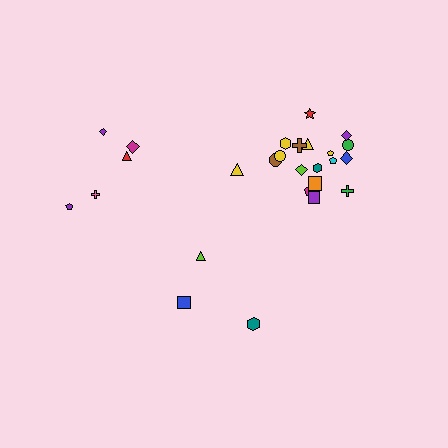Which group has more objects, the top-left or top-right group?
The top-right group.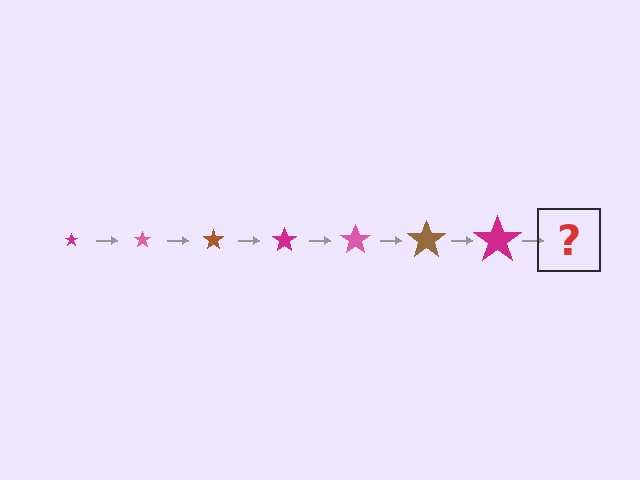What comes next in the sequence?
The next element should be a pink star, larger than the previous one.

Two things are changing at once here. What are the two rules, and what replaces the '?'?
The two rules are that the star grows larger each step and the color cycles through magenta, pink, and brown. The '?' should be a pink star, larger than the previous one.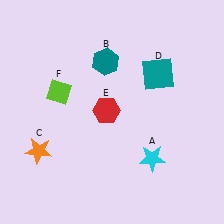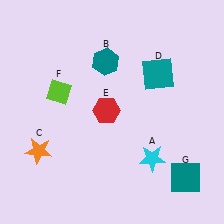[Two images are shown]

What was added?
A teal square (G) was added in Image 2.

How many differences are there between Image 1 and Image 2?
There is 1 difference between the two images.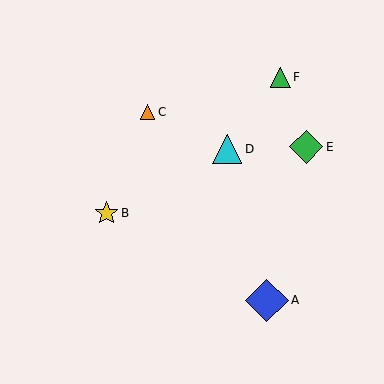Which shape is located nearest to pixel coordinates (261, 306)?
The blue diamond (labeled A) at (267, 300) is nearest to that location.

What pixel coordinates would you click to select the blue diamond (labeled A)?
Click at (267, 300) to select the blue diamond A.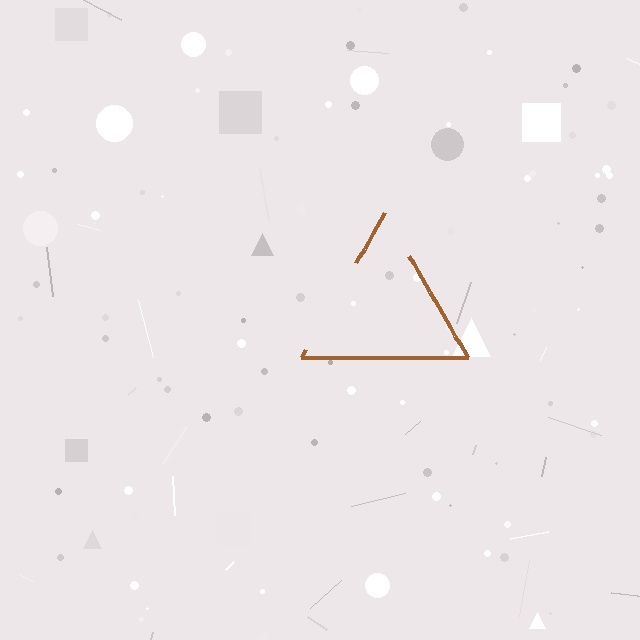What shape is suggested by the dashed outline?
The dashed outline suggests a triangle.